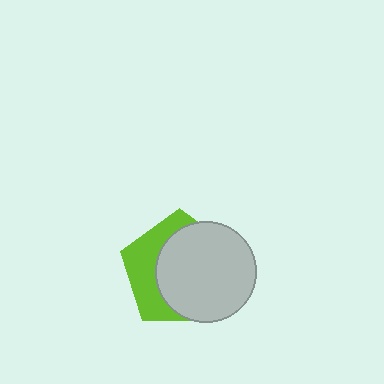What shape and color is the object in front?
The object in front is a light gray circle.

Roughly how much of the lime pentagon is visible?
A small part of it is visible (roughly 36%).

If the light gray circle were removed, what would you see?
You would see the complete lime pentagon.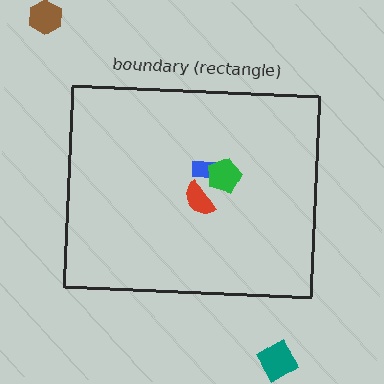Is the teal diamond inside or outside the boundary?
Outside.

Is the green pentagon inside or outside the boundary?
Inside.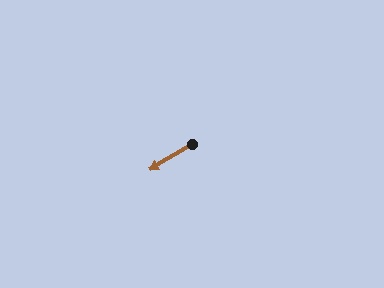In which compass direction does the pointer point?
Southwest.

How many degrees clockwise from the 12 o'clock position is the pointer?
Approximately 239 degrees.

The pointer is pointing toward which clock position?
Roughly 8 o'clock.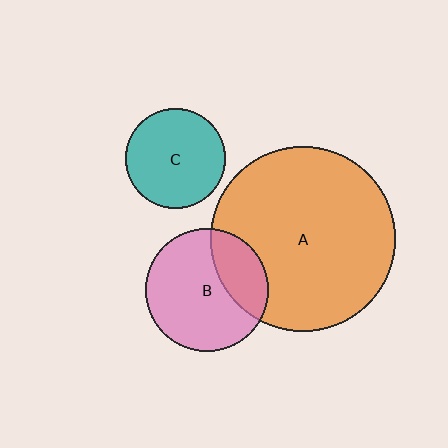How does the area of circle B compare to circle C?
Approximately 1.5 times.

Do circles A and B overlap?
Yes.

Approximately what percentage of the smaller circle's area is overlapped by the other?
Approximately 30%.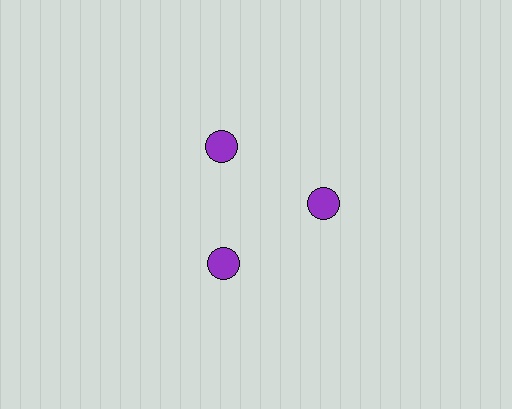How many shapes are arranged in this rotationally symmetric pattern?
There are 3 shapes, arranged in 3 groups of 1.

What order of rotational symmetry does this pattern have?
This pattern has 3-fold rotational symmetry.